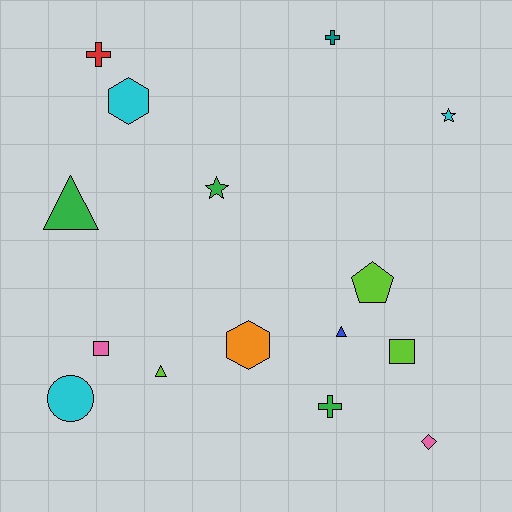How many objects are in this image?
There are 15 objects.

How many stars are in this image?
There are 2 stars.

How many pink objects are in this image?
There are 2 pink objects.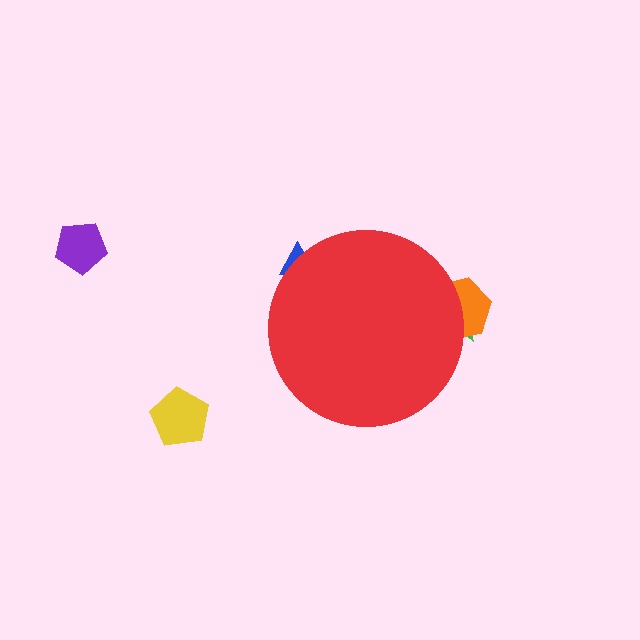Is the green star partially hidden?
Yes, the green star is partially hidden behind the red circle.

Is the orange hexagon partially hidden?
Yes, the orange hexagon is partially hidden behind the red circle.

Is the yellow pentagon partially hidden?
No, the yellow pentagon is fully visible.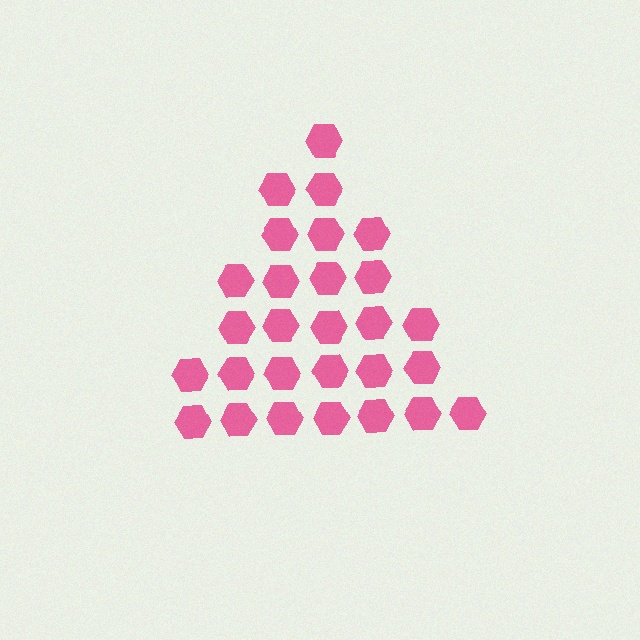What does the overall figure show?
The overall figure shows a triangle.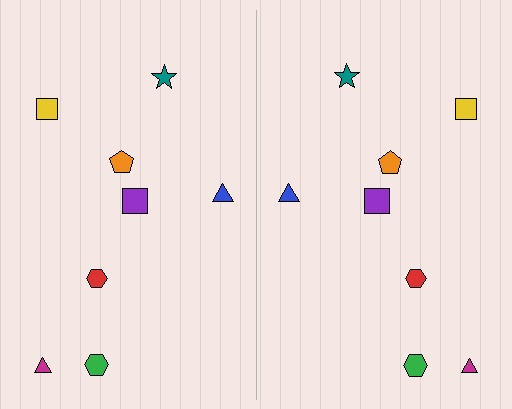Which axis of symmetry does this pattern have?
The pattern has a vertical axis of symmetry running through the center of the image.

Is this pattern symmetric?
Yes, this pattern has bilateral (reflection) symmetry.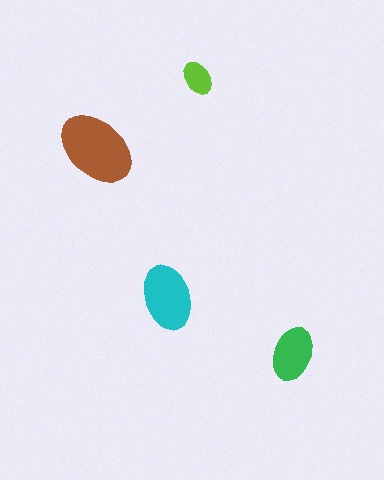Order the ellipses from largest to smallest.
the brown one, the cyan one, the green one, the lime one.